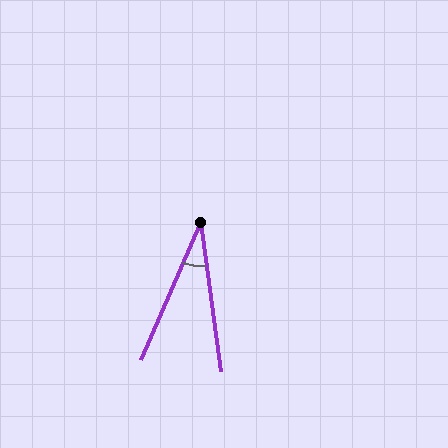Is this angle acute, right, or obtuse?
It is acute.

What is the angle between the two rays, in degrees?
Approximately 31 degrees.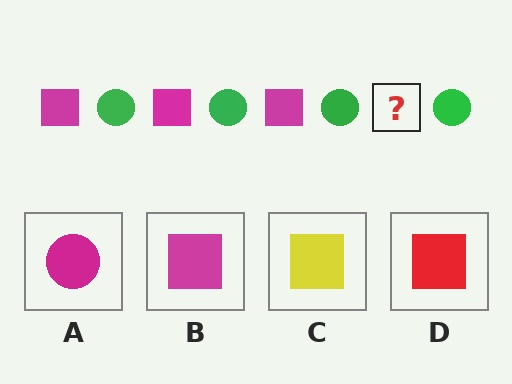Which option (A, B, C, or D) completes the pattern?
B.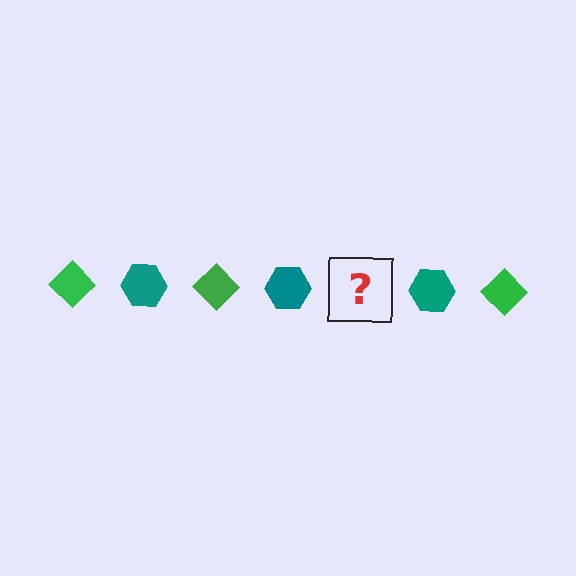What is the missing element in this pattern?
The missing element is a green diamond.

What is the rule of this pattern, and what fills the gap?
The rule is that the pattern alternates between green diamond and teal hexagon. The gap should be filled with a green diamond.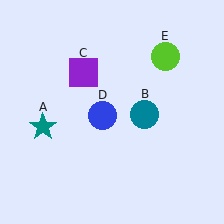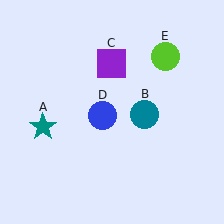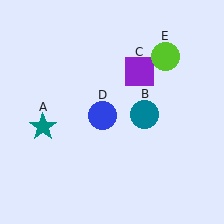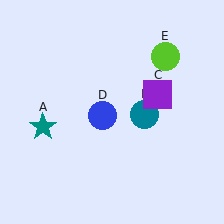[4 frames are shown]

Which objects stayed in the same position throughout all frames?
Teal star (object A) and teal circle (object B) and blue circle (object D) and lime circle (object E) remained stationary.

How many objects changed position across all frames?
1 object changed position: purple square (object C).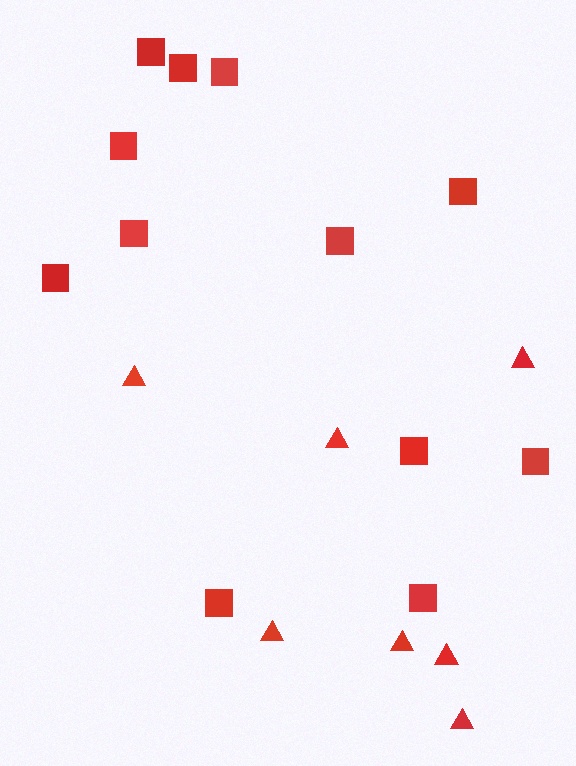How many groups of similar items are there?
There are 2 groups: one group of squares (12) and one group of triangles (7).